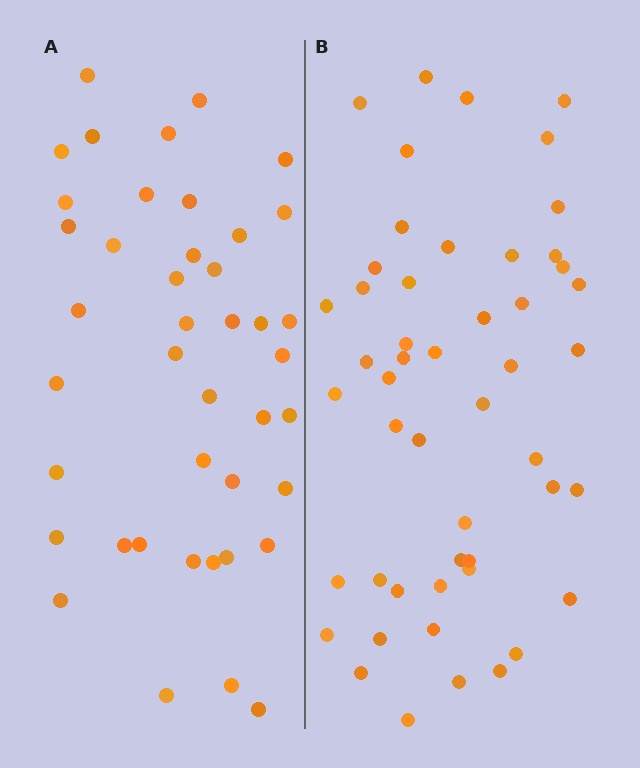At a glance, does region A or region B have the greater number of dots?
Region B (the right region) has more dots.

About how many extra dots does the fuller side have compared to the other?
Region B has roughly 8 or so more dots than region A.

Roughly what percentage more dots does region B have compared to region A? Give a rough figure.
About 20% more.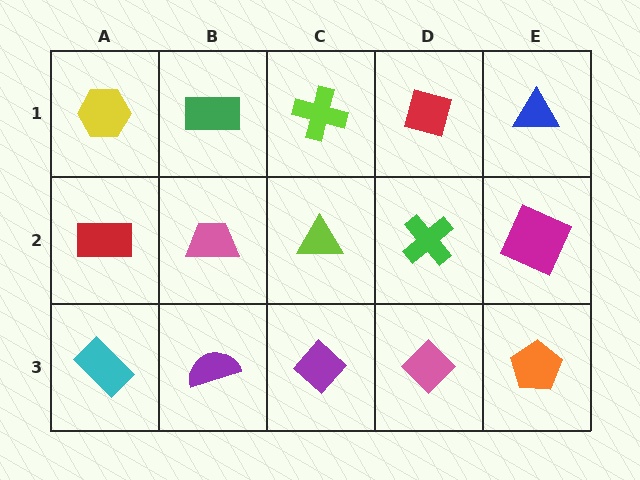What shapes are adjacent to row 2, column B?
A green rectangle (row 1, column B), a purple semicircle (row 3, column B), a red rectangle (row 2, column A), a lime triangle (row 2, column C).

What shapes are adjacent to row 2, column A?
A yellow hexagon (row 1, column A), a cyan rectangle (row 3, column A), a pink trapezoid (row 2, column B).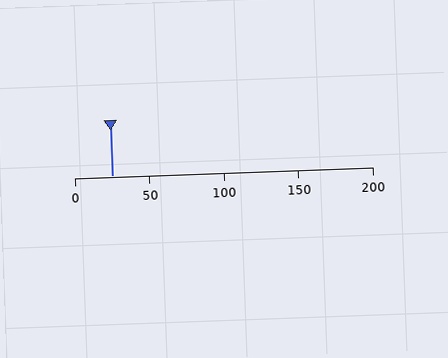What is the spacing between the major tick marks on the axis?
The major ticks are spaced 50 apart.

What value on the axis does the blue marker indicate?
The marker indicates approximately 25.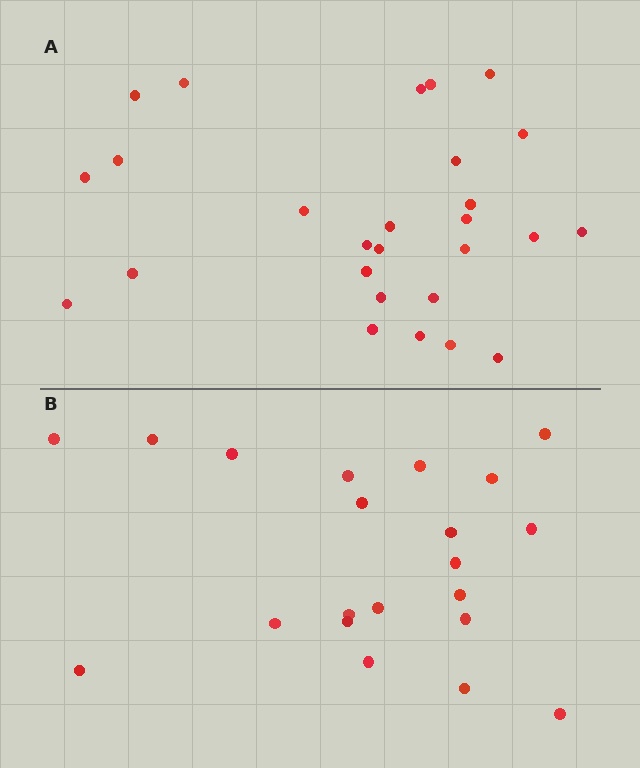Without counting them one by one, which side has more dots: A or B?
Region A (the top region) has more dots.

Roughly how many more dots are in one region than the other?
Region A has about 6 more dots than region B.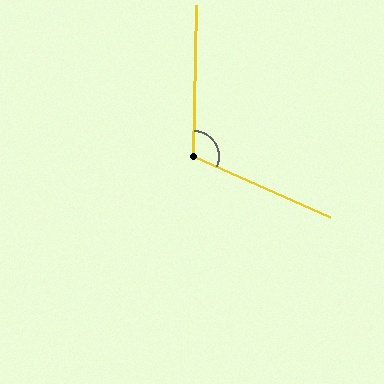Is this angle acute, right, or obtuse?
It is obtuse.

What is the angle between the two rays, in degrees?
Approximately 112 degrees.